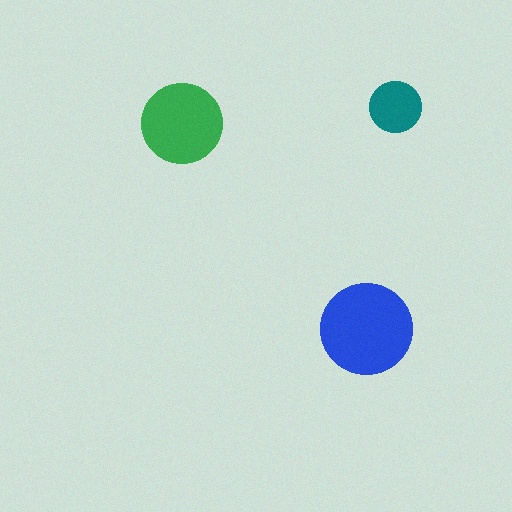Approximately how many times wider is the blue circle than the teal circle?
About 2 times wider.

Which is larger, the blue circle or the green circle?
The blue one.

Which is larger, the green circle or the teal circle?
The green one.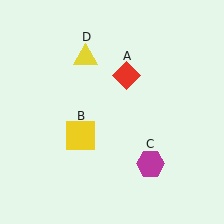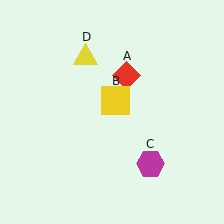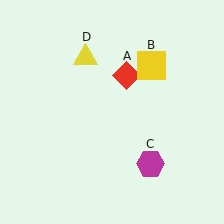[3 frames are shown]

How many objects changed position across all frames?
1 object changed position: yellow square (object B).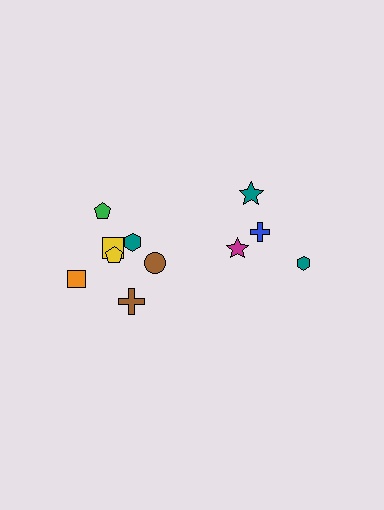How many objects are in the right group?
There are 4 objects.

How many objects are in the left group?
There are 7 objects.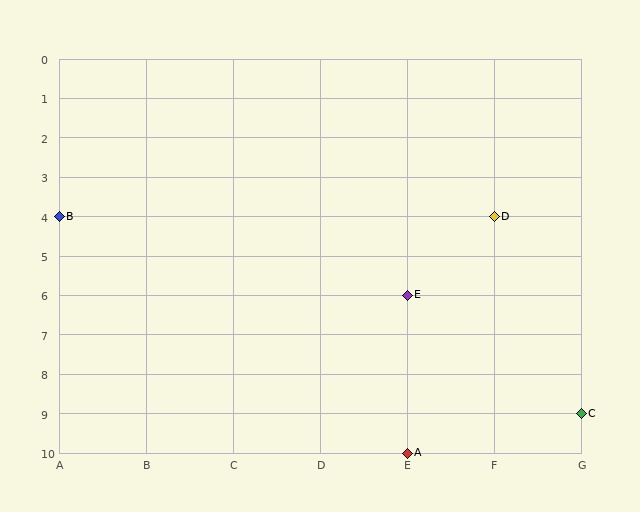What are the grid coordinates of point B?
Point B is at grid coordinates (A, 4).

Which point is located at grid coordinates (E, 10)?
Point A is at (E, 10).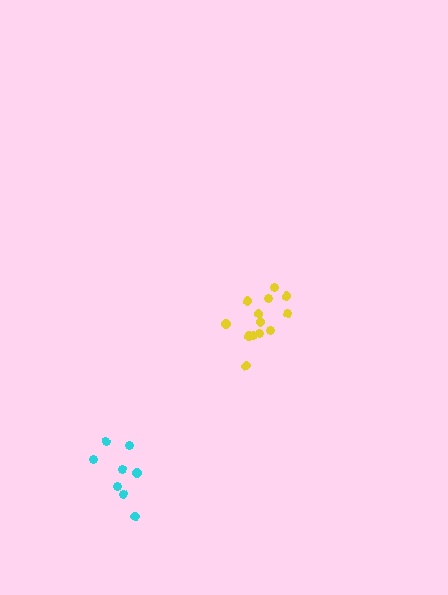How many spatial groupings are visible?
There are 2 spatial groupings.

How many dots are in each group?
Group 1: 8 dots, Group 2: 13 dots (21 total).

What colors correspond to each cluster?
The clusters are colored: cyan, yellow.